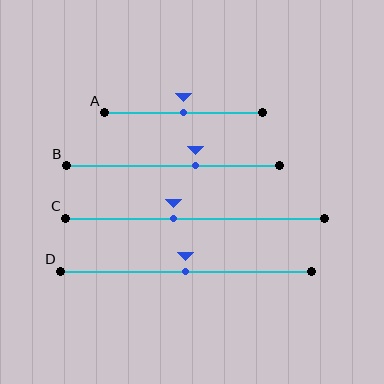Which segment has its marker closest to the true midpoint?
Segment A has its marker closest to the true midpoint.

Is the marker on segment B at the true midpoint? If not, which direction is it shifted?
No, the marker on segment B is shifted to the right by about 10% of the segment length.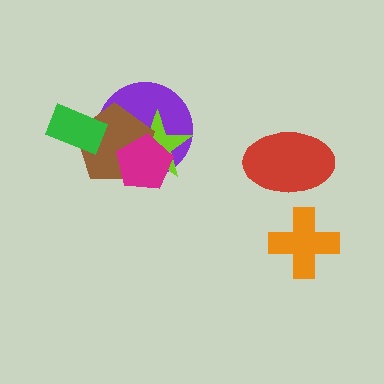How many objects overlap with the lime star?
3 objects overlap with the lime star.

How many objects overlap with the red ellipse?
0 objects overlap with the red ellipse.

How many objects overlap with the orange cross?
0 objects overlap with the orange cross.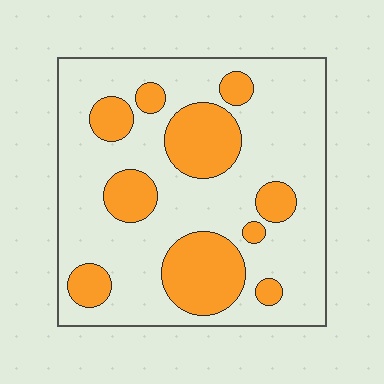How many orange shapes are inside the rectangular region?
10.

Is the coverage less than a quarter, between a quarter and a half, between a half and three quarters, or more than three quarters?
Between a quarter and a half.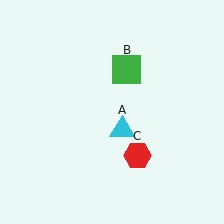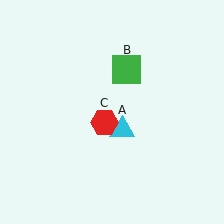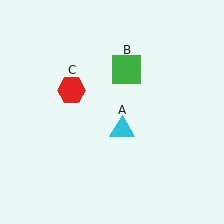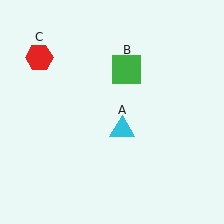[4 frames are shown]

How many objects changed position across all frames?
1 object changed position: red hexagon (object C).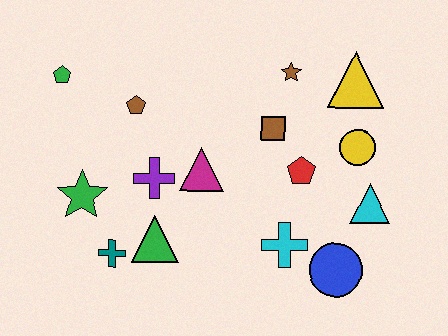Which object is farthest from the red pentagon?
The green pentagon is farthest from the red pentagon.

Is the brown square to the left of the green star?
No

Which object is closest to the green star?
The teal cross is closest to the green star.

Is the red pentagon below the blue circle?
No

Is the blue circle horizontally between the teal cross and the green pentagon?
No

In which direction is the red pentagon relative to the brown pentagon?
The red pentagon is to the right of the brown pentagon.